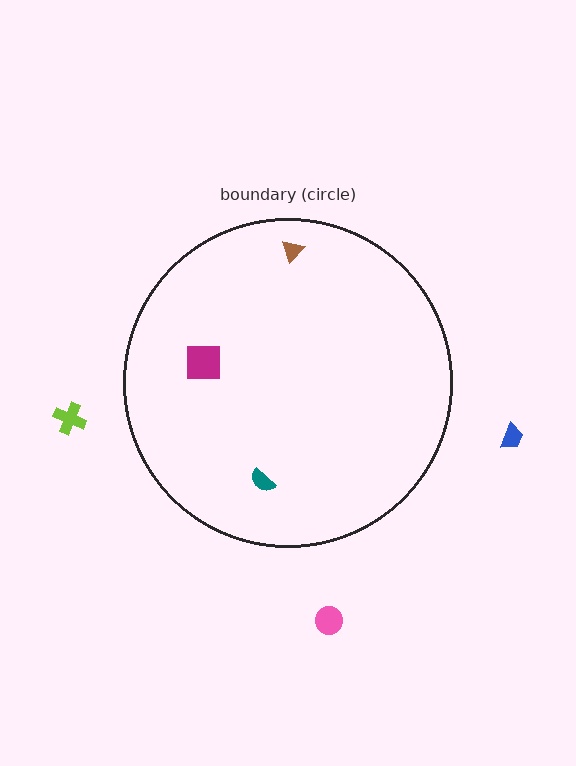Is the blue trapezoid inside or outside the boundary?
Outside.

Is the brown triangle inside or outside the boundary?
Inside.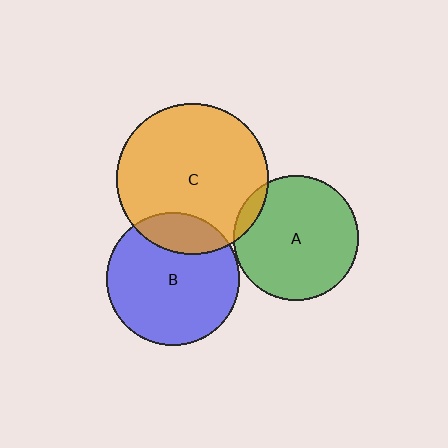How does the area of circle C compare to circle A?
Approximately 1.5 times.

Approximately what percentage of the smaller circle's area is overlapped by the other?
Approximately 20%.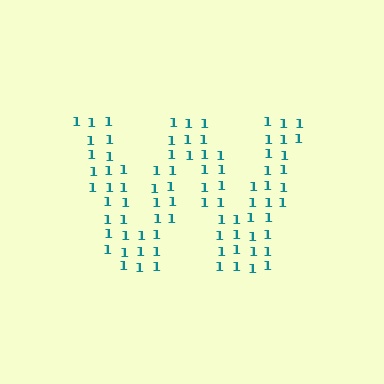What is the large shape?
The large shape is the letter W.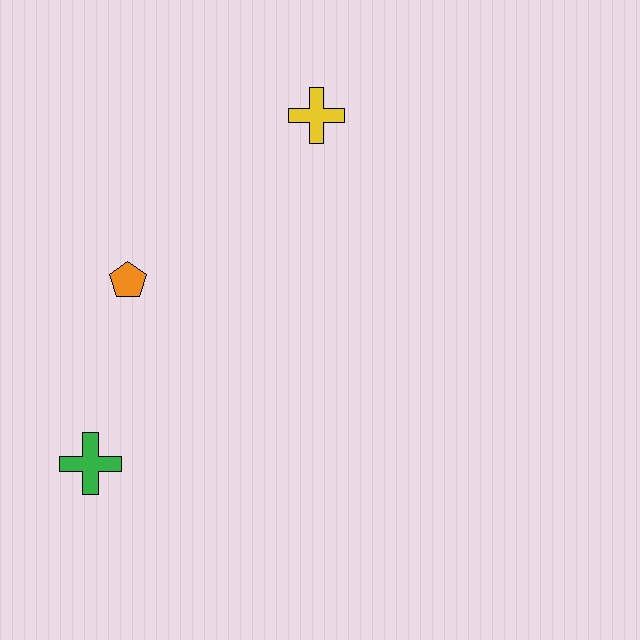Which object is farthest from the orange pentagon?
The yellow cross is farthest from the orange pentagon.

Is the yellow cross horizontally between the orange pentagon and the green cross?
No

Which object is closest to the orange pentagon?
The green cross is closest to the orange pentagon.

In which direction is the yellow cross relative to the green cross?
The yellow cross is above the green cross.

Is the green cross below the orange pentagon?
Yes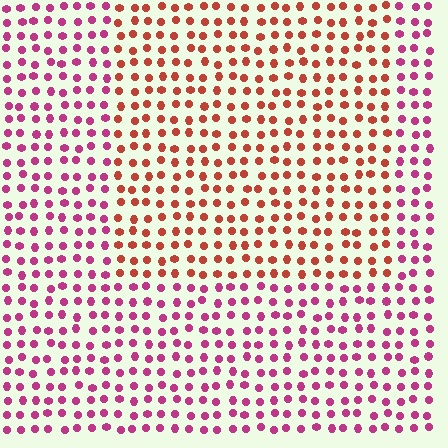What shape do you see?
I see a rectangle.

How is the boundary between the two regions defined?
The boundary is defined purely by a slight shift in hue (about 41 degrees). Spacing, size, and orientation are identical on both sides.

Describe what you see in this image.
The image is filled with small magenta elements in a uniform arrangement. A rectangle-shaped region is visible where the elements are tinted to a slightly different hue, forming a subtle color boundary.